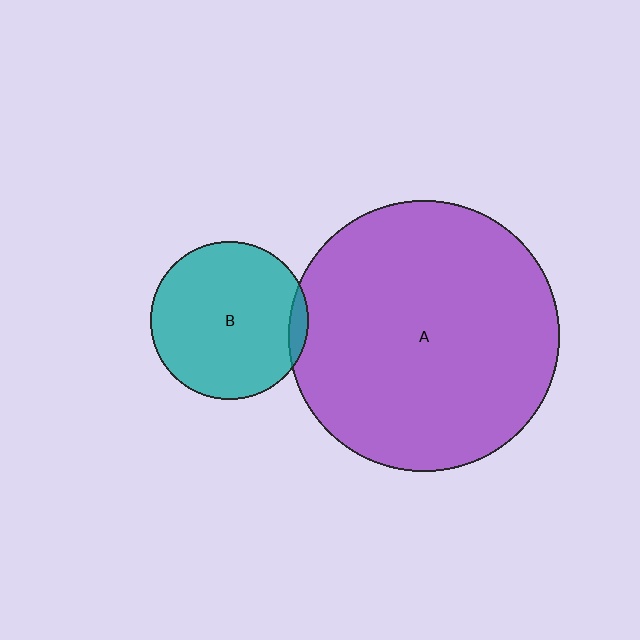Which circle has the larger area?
Circle A (purple).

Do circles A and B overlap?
Yes.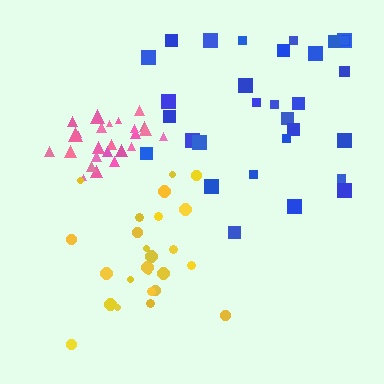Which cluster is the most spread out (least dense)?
Blue.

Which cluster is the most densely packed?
Pink.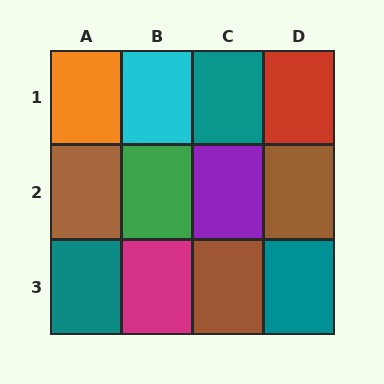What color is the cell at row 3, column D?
Teal.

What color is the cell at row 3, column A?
Teal.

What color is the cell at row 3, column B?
Magenta.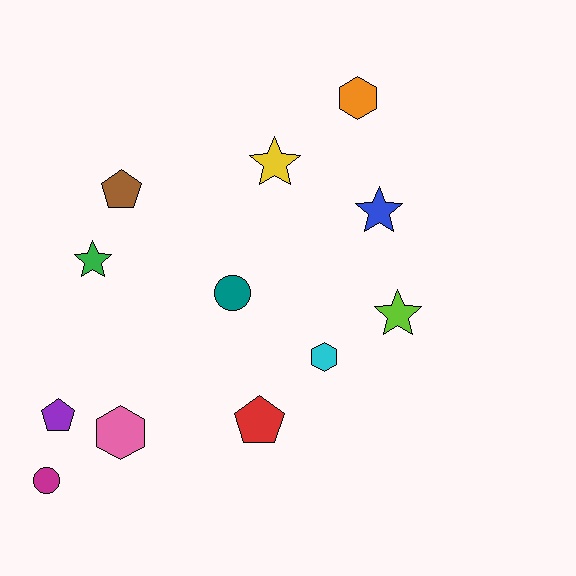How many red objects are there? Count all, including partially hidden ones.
There is 1 red object.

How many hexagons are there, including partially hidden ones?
There are 3 hexagons.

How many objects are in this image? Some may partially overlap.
There are 12 objects.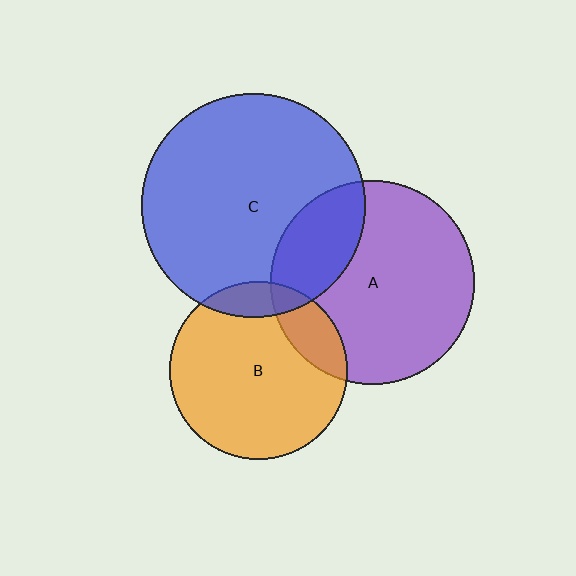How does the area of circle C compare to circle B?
Approximately 1.6 times.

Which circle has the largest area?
Circle C (blue).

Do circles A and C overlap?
Yes.